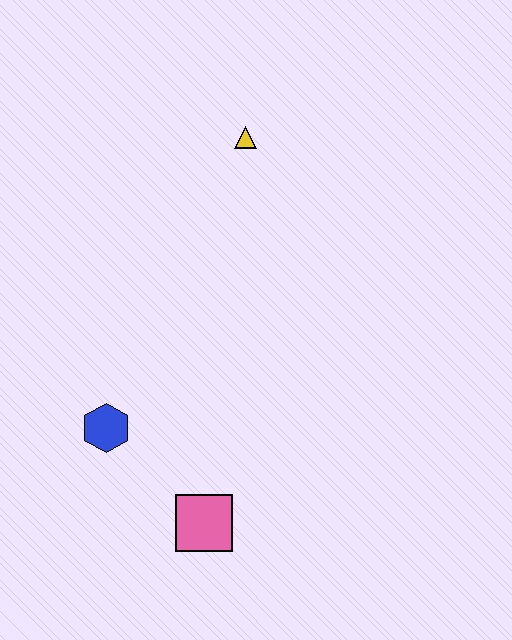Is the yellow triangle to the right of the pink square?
Yes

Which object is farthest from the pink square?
The yellow triangle is farthest from the pink square.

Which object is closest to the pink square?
The blue hexagon is closest to the pink square.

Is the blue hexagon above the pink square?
Yes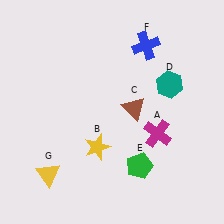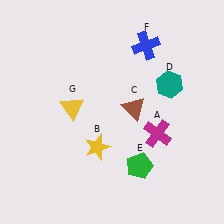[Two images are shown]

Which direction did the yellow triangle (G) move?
The yellow triangle (G) moved up.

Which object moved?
The yellow triangle (G) moved up.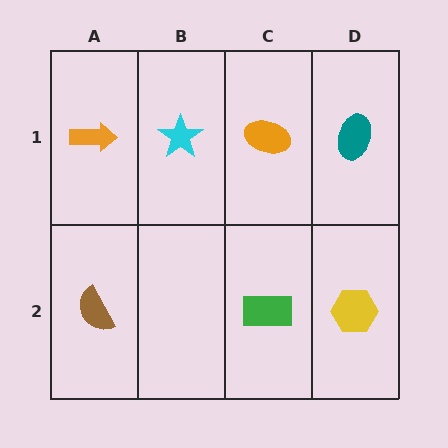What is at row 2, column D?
A yellow hexagon.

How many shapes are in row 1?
4 shapes.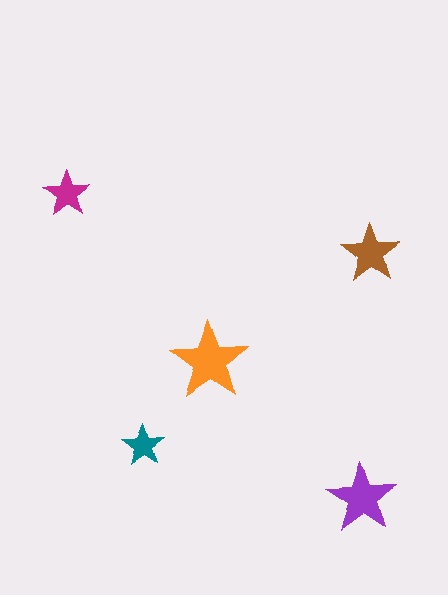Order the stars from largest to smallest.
the orange one, the purple one, the brown one, the magenta one, the teal one.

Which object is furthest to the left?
The magenta star is leftmost.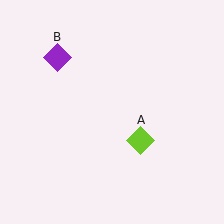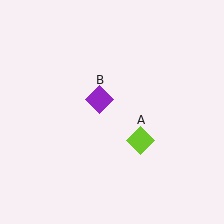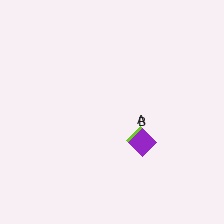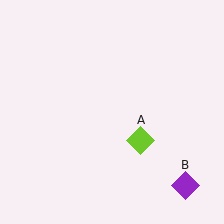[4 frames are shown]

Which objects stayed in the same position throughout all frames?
Lime diamond (object A) remained stationary.